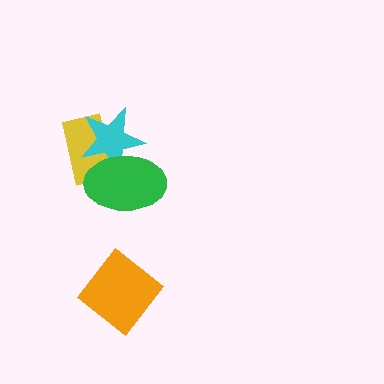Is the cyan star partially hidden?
Yes, it is partially covered by another shape.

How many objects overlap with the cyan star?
2 objects overlap with the cyan star.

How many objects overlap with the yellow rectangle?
2 objects overlap with the yellow rectangle.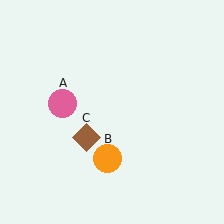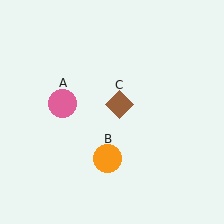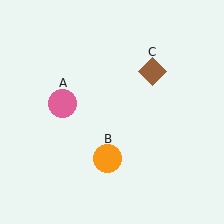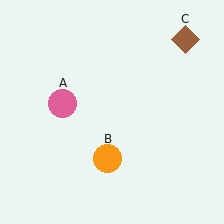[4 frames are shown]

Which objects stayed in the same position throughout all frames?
Pink circle (object A) and orange circle (object B) remained stationary.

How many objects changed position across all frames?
1 object changed position: brown diamond (object C).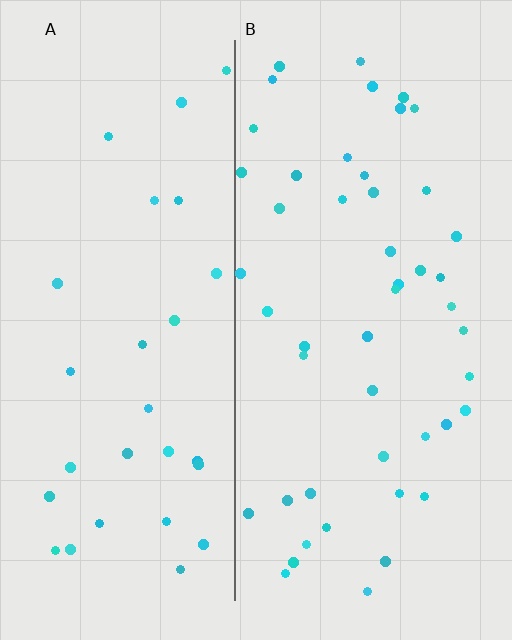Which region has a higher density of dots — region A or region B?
B (the right).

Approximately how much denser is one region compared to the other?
Approximately 1.6× — region B over region A.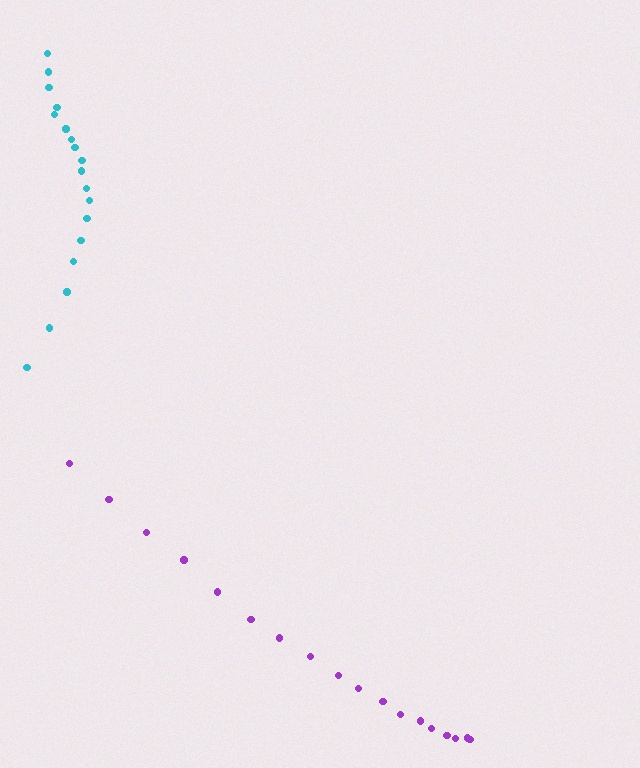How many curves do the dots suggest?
There are 2 distinct paths.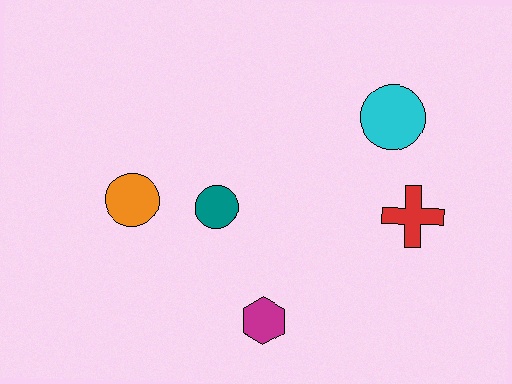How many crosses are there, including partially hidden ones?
There is 1 cross.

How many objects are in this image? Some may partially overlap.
There are 5 objects.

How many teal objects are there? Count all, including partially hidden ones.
There is 1 teal object.